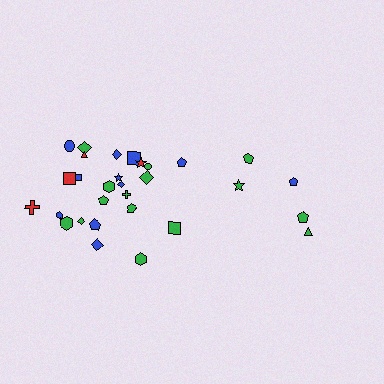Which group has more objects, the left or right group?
The left group.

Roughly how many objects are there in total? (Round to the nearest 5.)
Roughly 30 objects in total.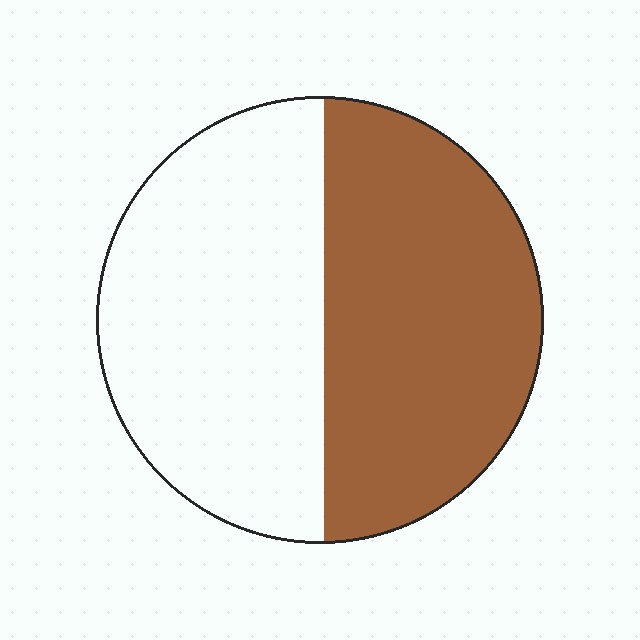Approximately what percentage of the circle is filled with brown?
Approximately 50%.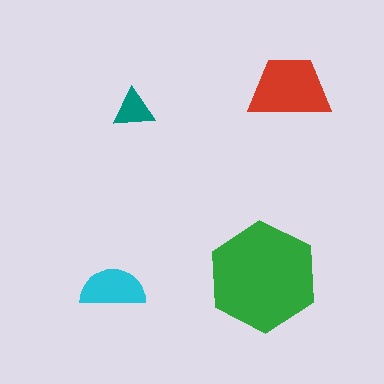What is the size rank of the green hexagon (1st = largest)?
1st.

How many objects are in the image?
There are 4 objects in the image.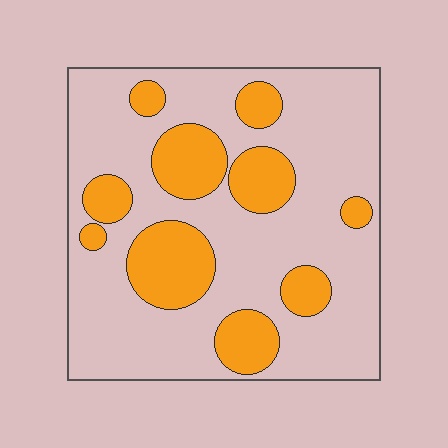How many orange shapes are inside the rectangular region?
10.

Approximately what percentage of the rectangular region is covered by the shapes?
Approximately 25%.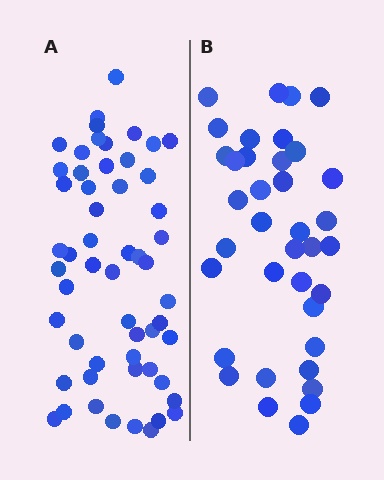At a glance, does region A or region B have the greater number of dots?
Region A (the left region) has more dots.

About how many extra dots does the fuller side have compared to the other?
Region A has approximately 20 more dots than region B.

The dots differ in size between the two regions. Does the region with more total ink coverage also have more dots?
No. Region B has more total ink coverage because its dots are larger, but region A actually contains more individual dots. Total area can be misleading — the number of items is what matters here.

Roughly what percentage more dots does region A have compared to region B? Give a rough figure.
About 50% more.